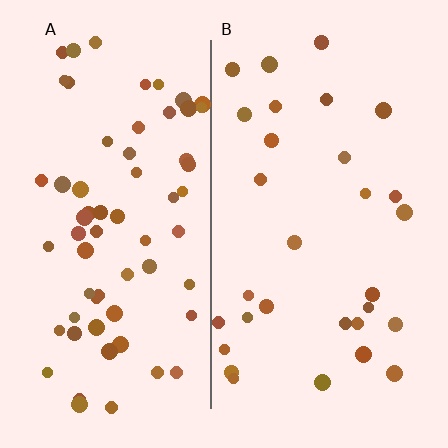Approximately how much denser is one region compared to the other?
Approximately 2.1× — region A over region B.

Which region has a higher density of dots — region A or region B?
A (the left).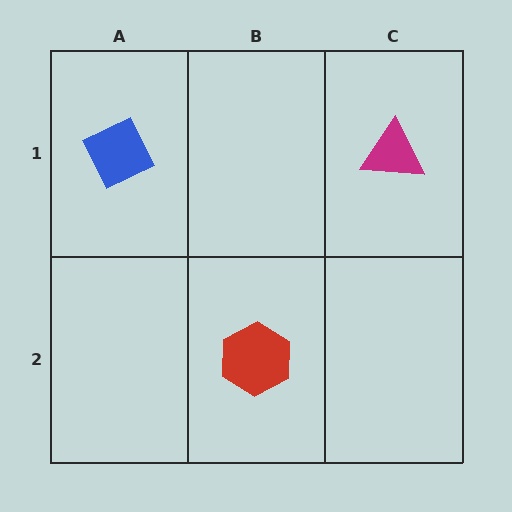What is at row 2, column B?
A red hexagon.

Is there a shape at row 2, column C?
No, that cell is empty.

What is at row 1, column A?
A blue diamond.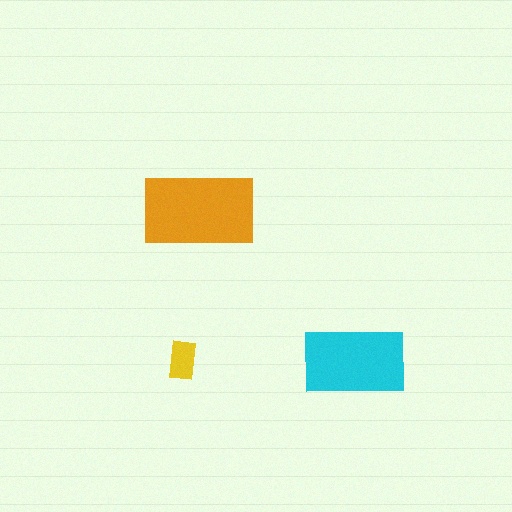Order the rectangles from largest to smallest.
the orange one, the cyan one, the yellow one.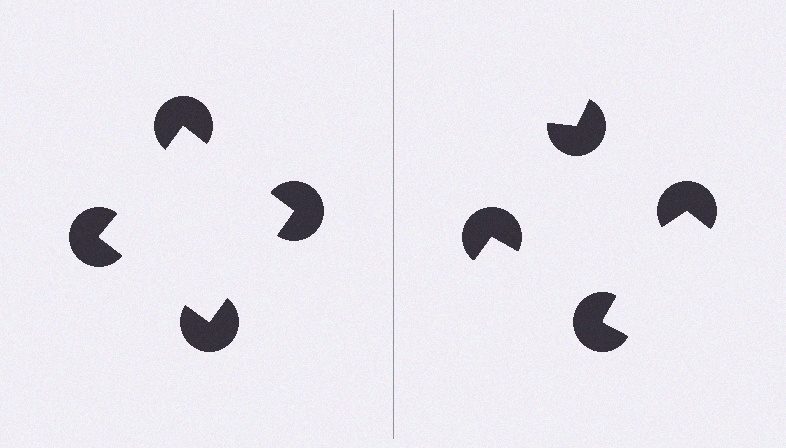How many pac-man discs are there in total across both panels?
8 — 4 on each side.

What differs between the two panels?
The pac-man discs are positioned identically on both sides; only the wedge orientations differ. On the left they align to a square; on the right they are misaligned.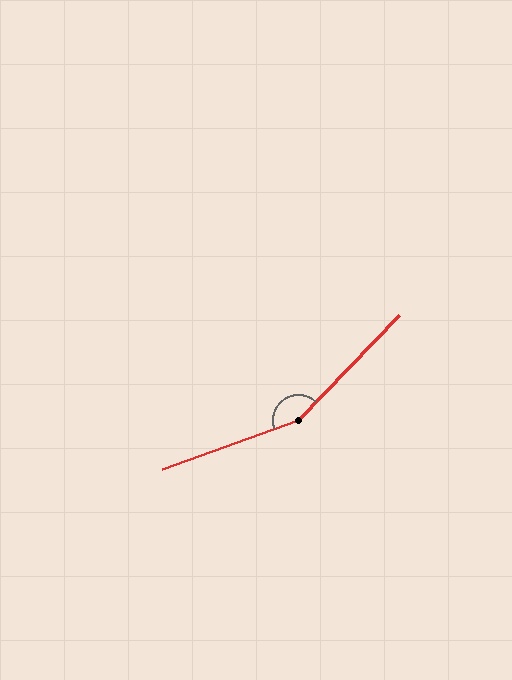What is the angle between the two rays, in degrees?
Approximately 154 degrees.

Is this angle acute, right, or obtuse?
It is obtuse.